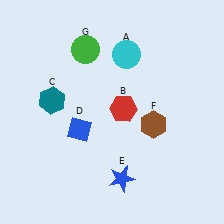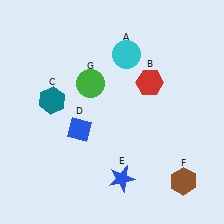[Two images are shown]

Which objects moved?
The objects that moved are: the red hexagon (B), the brown hexagon (F), the green circle (G).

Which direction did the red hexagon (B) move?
The red hexagon (B) moved right.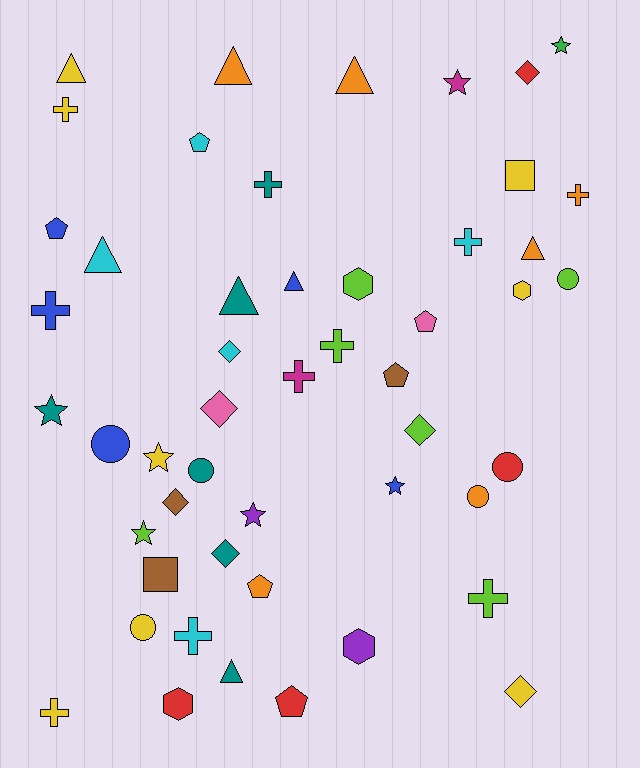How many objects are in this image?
There are 50 objects.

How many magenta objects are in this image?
There are 2 magenta objects.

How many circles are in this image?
There are 6 circles.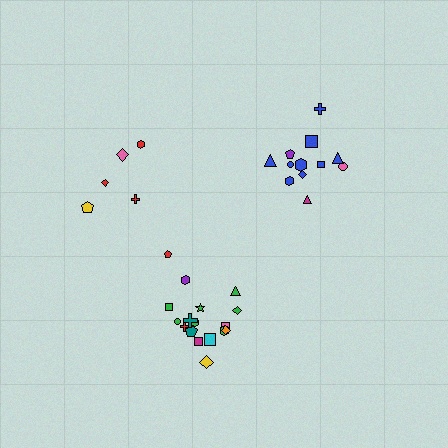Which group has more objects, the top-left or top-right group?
The top-right group.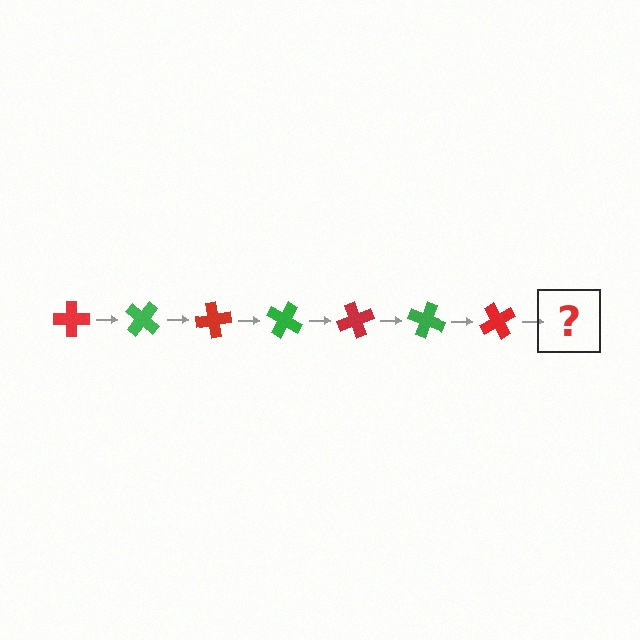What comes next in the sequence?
The next element should be a green cross, rotated 280 degrees from the start.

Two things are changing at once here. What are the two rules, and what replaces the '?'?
The two rules are that it rotates 40 degrees each step and the color cycles through red and green. The '?' should be a green cross, rotated 280 degrees from the start.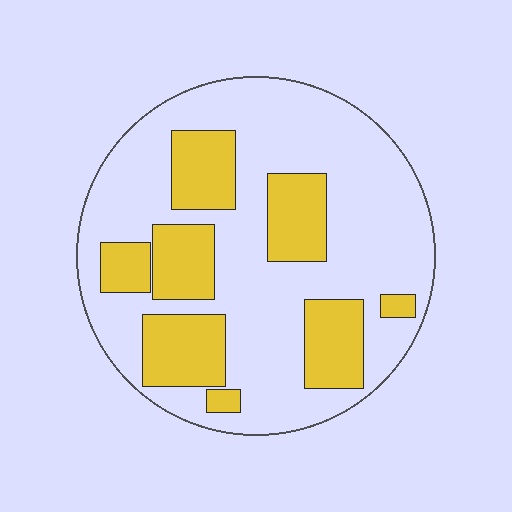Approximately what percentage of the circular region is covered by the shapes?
Approximately 30%.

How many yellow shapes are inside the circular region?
8.